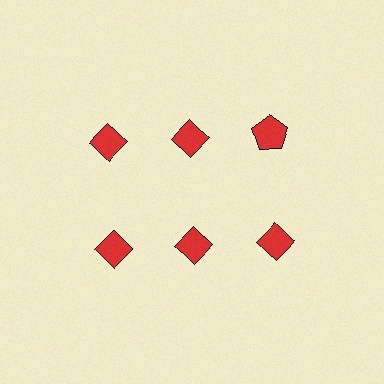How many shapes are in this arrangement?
There are 6 shapes arranged in a grid pattern.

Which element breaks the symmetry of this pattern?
The red pentagon in the top row, center column breaks the symmetry. All other shapes are red diamonds.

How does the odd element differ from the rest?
It has a different shape: pentagon instead of diamond.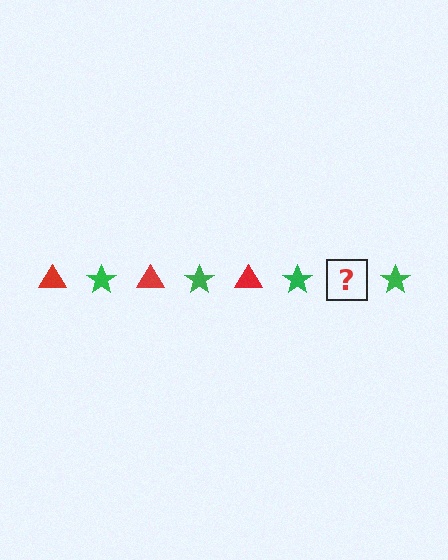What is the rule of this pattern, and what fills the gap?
The rule is that the pattern alternates between red triangle and green star. The gap should be filled with a red triangle.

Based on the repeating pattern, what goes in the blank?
The blank should be a red triangle.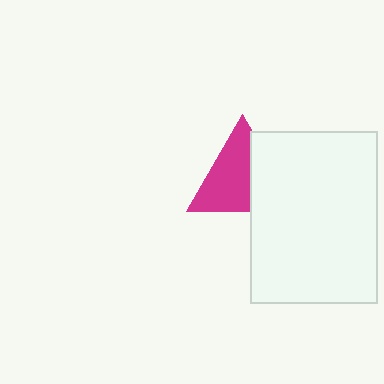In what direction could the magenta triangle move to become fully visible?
The magenta triangle could move left. That would shift it out from behind the white rectangle entirely.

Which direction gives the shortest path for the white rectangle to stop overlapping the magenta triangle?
Moving right gives the shortest separation.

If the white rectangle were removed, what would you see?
You would see the complete magenta triangle.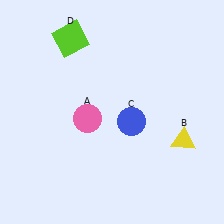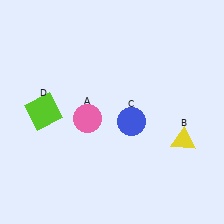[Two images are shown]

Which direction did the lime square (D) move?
The lime square (D) moved down.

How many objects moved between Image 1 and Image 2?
1 object moved between the two images.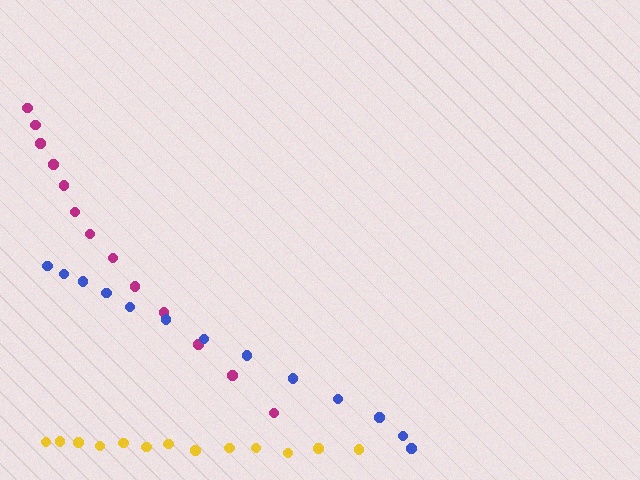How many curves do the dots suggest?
There are 3 distinct paths.